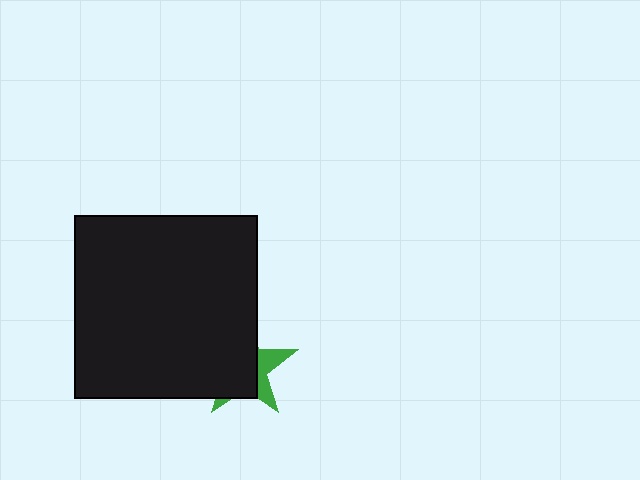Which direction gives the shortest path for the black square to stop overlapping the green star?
Moving left gives the shortest separation.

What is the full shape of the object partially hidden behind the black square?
The partially hidden object is a green star.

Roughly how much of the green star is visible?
A small part of it is visible (roughly 31%).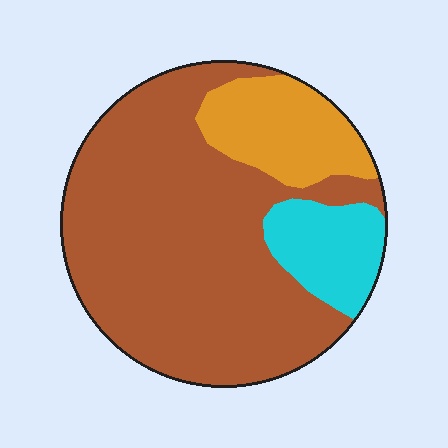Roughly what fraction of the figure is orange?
Orange takes up about one sixth (1/6) of the figure.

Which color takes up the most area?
Brown, at roughly 70%.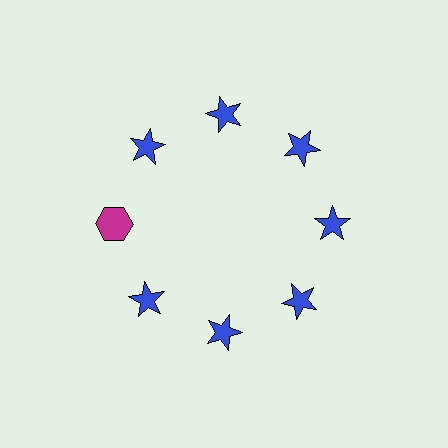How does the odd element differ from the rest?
It differs in both color (magenta instead of blue) and shape (hexagon instead of star).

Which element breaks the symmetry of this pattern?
The magenta hexagon at roughly the 9 o'clock position breaks the symmetry. All other shapes are blue stars.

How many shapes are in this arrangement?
There are 8 shapes arranged in a ring pattern.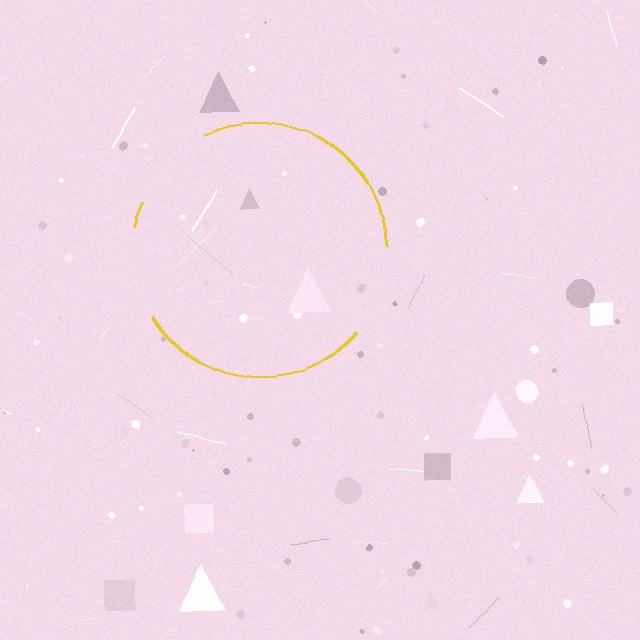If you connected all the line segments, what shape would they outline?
They would outline a circle.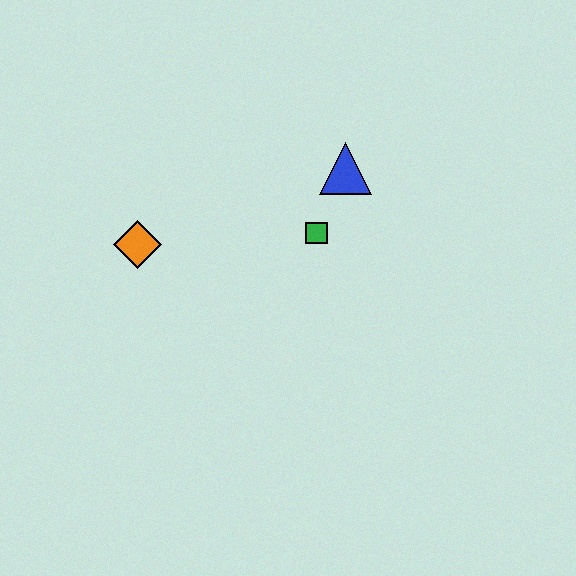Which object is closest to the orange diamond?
The green square is closest to the orange diamond.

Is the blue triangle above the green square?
Yes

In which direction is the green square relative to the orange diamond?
The green square is to the right of the orange diamond.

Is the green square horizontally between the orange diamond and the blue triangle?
Yes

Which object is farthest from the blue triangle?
The orange diamond is farthest from the blue triangle.